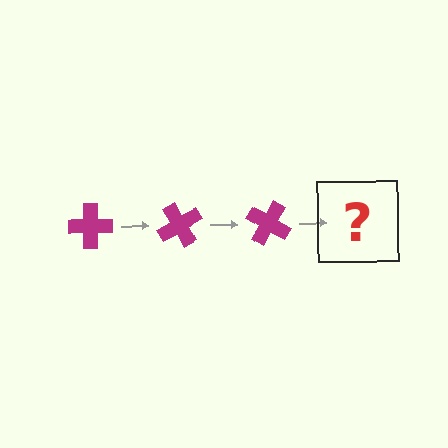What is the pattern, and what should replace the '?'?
The pattern is that the cross rotates 60 degrees each step. The '?' should be a magenta cross rotated 180 degrees.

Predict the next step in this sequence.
The next step is a magenta cross rotated 180 degrees.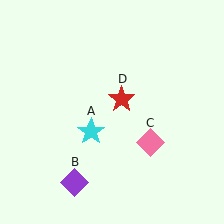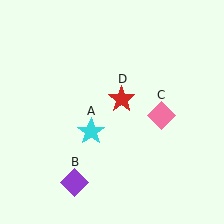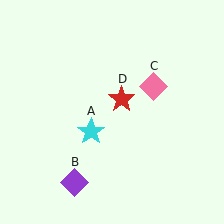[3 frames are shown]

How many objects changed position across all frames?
1 object changed position: pink diamond (object C).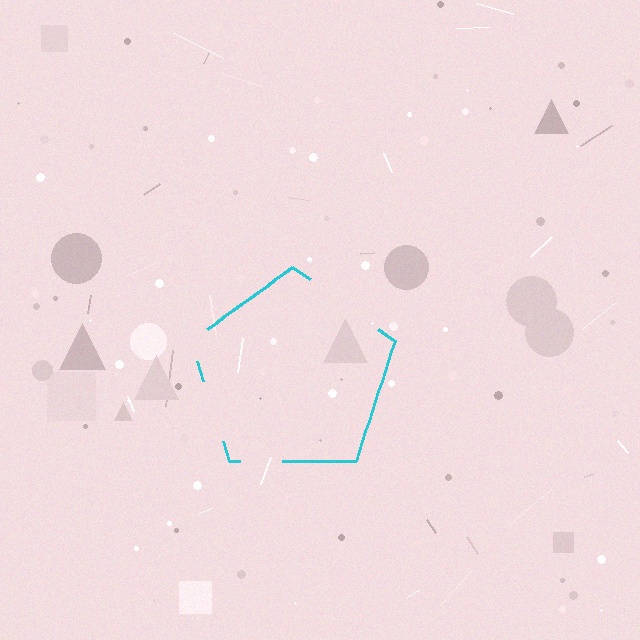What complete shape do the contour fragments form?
The contour fragments form a pentagon.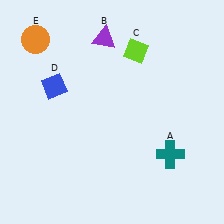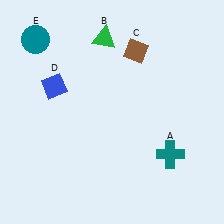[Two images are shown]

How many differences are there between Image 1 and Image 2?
There are 3 differences between the two images.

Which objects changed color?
B changed from purple to green. C changed from lime to brown. E changed from orange to teal.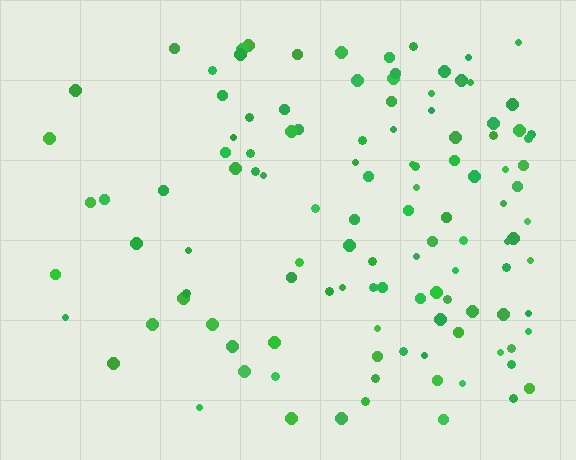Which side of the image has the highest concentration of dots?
The right.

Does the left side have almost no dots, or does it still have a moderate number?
Still a moderate number, just noticeably fewer than the right.